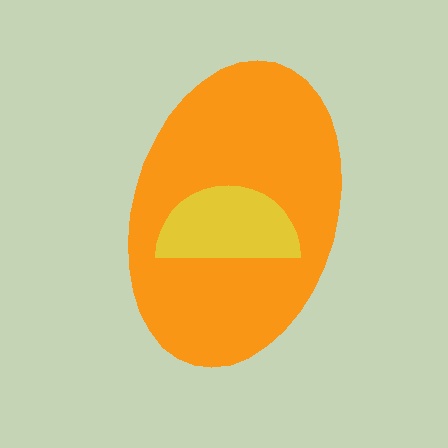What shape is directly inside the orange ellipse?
The yellow semicircle.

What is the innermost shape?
The yellow semicircle.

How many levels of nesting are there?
2.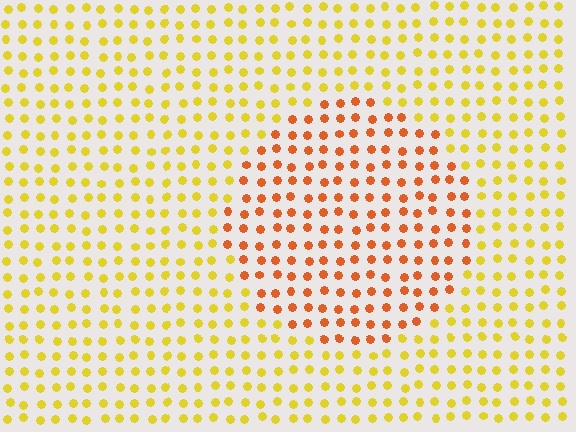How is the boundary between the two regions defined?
The boundary is defined purely by a slight shift in hue (about 38 degrees). Spacing, size, and orientation are identical on both sides.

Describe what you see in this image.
The image is filled with small yellow elements in a uniform arrangement. A circle-shaped region is visible where the elements are tinted to a slightly different hue, forming a subtle color boundary.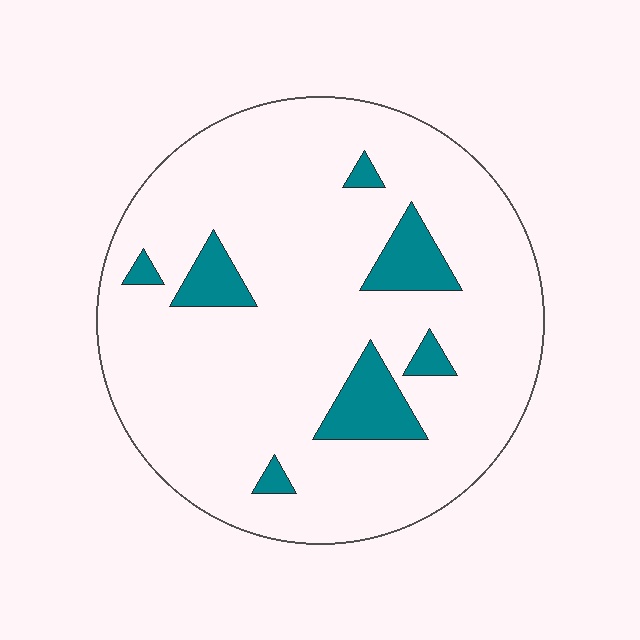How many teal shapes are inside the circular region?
7.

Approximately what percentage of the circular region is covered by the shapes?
Approximately 10%.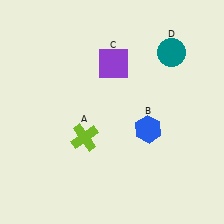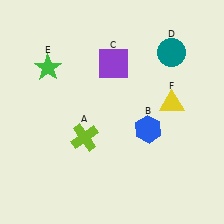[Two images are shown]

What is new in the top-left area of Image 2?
A green star (E) was added in the top-left area of Image 2.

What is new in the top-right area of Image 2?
A yellow triangle (F) was added in the top-right area of Image 2.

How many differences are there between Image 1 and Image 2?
There are 2 differences between the two images.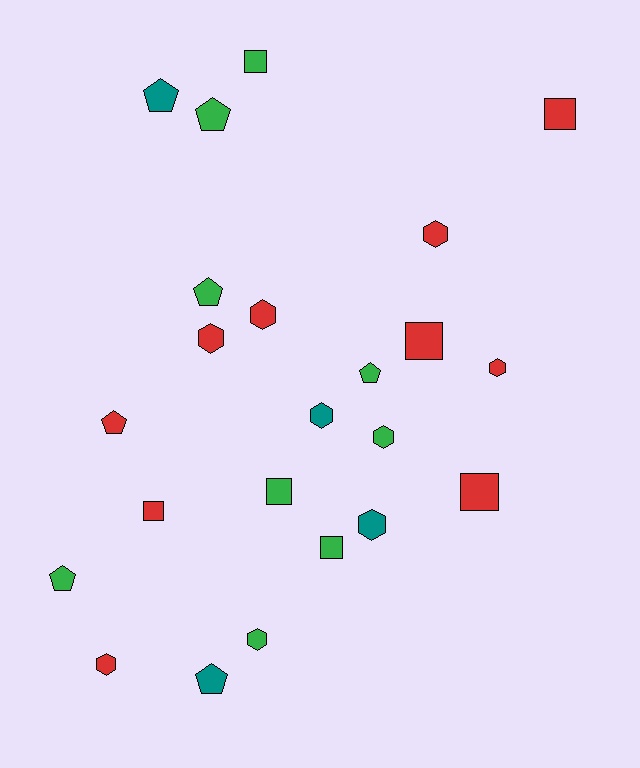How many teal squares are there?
There are no teal squares.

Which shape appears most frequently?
Hexagon, with 9 objects.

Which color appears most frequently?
Red, with 10 objects.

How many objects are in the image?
There are 23 objects.